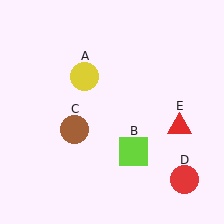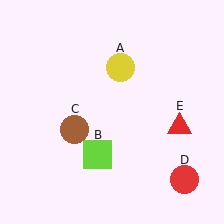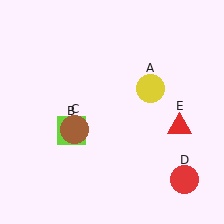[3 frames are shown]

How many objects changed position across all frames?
2 objects changed position: yellow circle (object A), lime square (object B).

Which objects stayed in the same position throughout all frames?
Brown circle (object C) and red circle (object D) and red triangle (object E) remained stationary.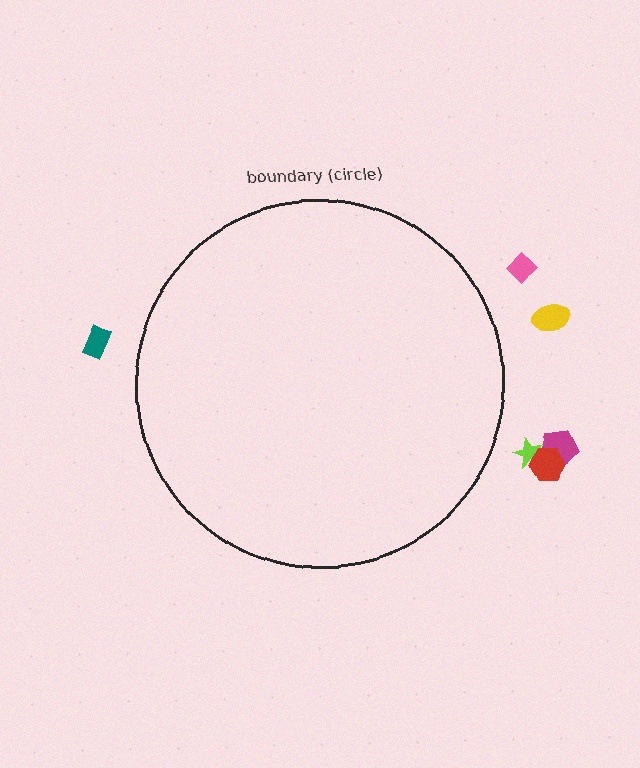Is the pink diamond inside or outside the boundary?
Outside.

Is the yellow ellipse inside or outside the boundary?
Outside.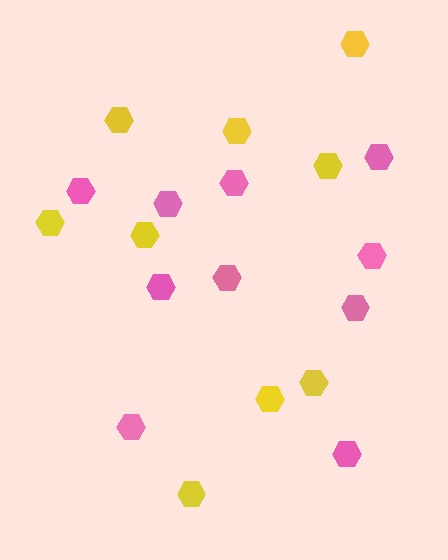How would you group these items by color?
There are 2 groups: one group of yellow hexagons (9) and one group of pink hexagons (10).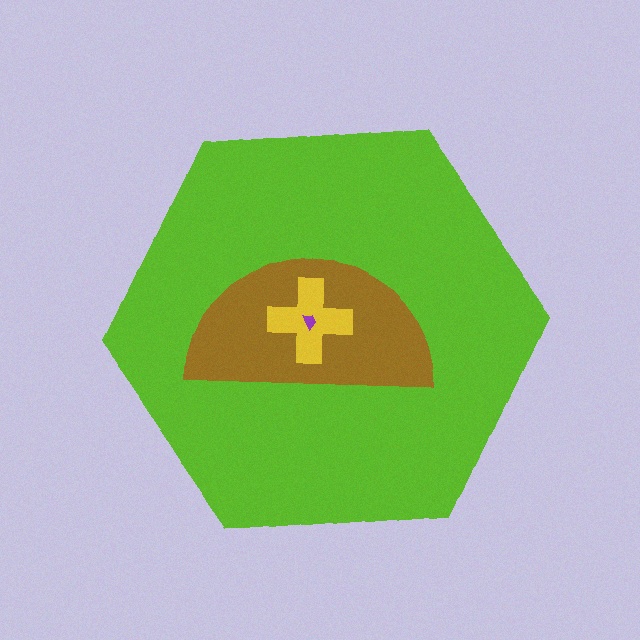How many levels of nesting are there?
4.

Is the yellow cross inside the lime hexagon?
Yes.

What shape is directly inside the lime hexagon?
The brown semicircle.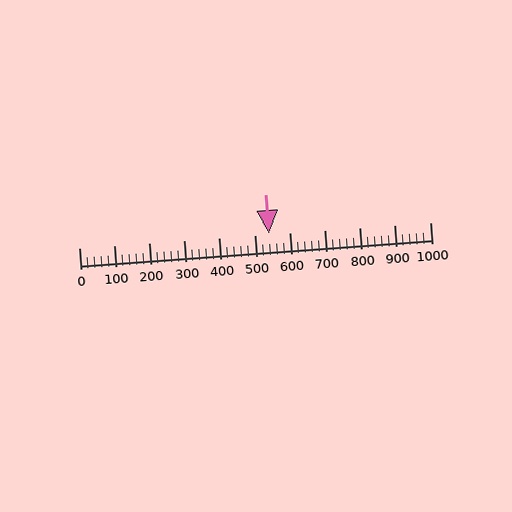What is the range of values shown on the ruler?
The ruler shows values from 0 to 1000.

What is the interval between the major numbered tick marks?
The major tick marks are spaced 100 units apart.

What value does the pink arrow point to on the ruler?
The pink arrow points to approximately 540.